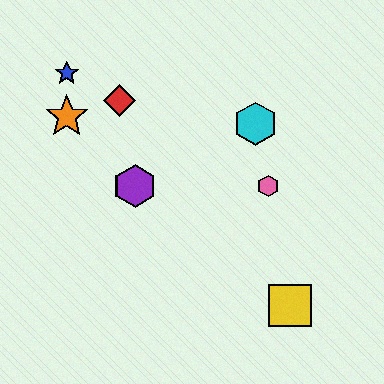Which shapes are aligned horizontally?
The green square, the purple hexagon, the pink hexagon are aligned horizontally.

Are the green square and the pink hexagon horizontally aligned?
Yes, both are at y≈186.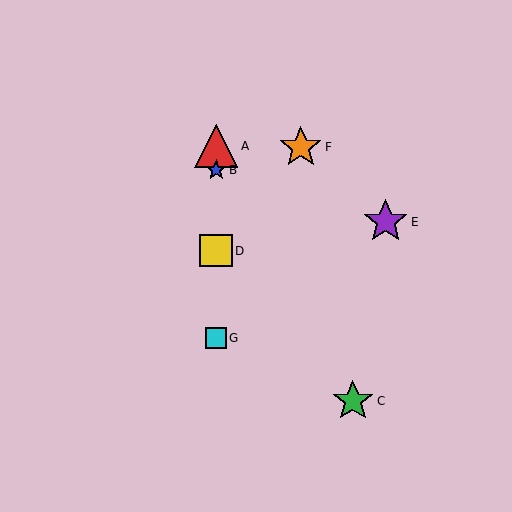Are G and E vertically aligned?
No, G is at x≈216 and E is at x≈386.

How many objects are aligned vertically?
4 objects (A, B, D, G) are aligned vertically.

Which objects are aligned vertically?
Objects A, B, D, G are aligned vertically.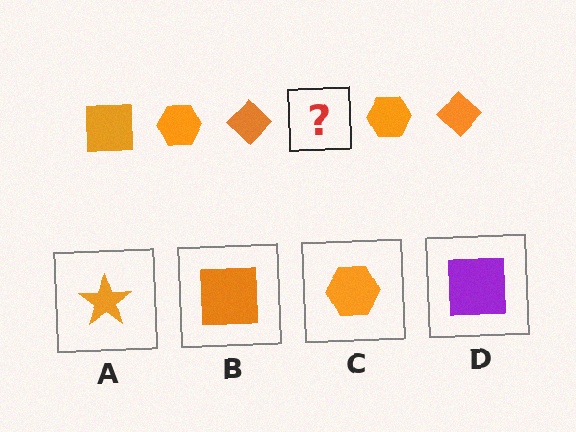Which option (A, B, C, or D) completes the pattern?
B.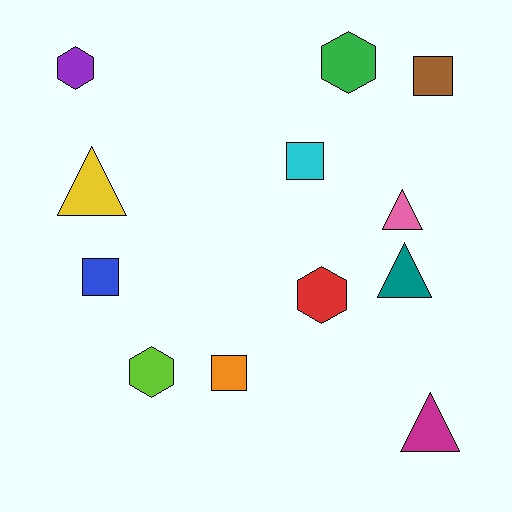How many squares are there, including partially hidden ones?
There are 4 squares.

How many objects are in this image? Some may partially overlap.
There are 12 objects.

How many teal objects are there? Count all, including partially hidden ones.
There is 1 teal object.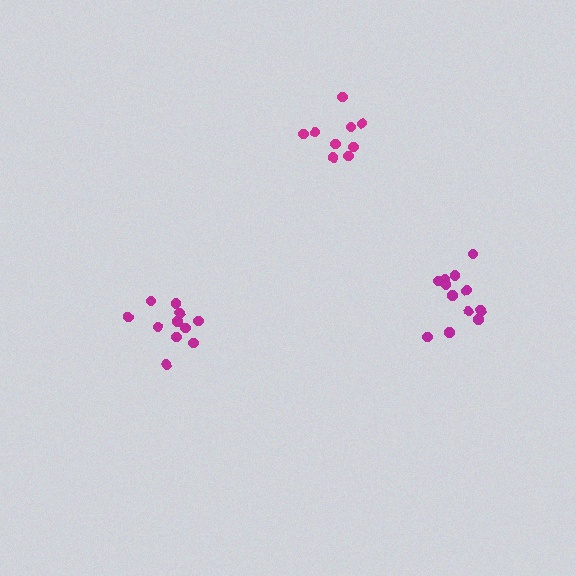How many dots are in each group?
Group 1: 11 dots, Group 2: 12 dots, Group 3: 9 dots (32 total).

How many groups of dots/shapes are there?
There are 3 groups.